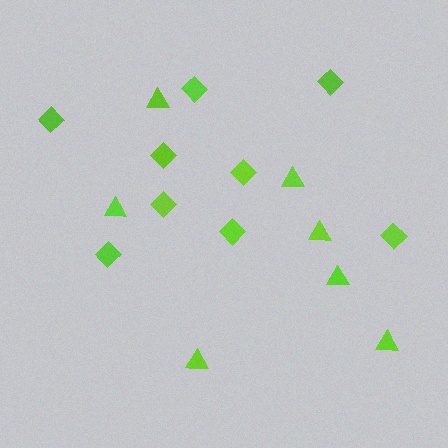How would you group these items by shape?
There are 2 groups: one group of triangles (7) and one group of diamonds (9).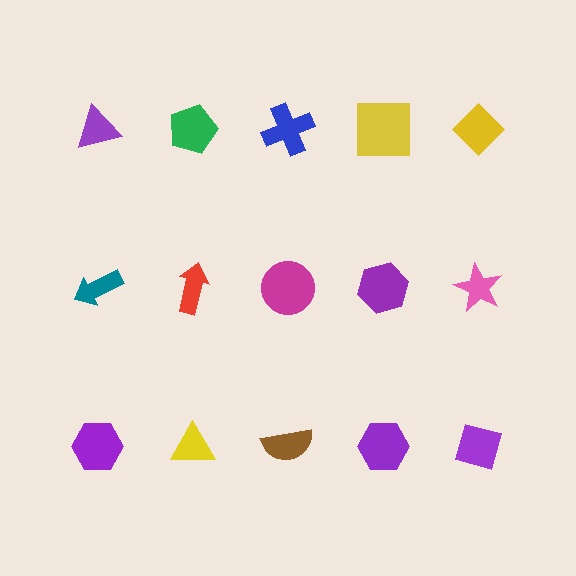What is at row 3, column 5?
A purple square.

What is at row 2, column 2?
A red arrow.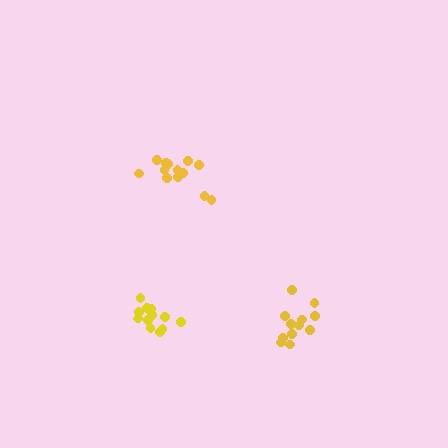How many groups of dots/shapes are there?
There are 3 groups.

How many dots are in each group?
Group 1: 12 dots, Group 2: 13 dots, Group 3: 12 dots (37 total).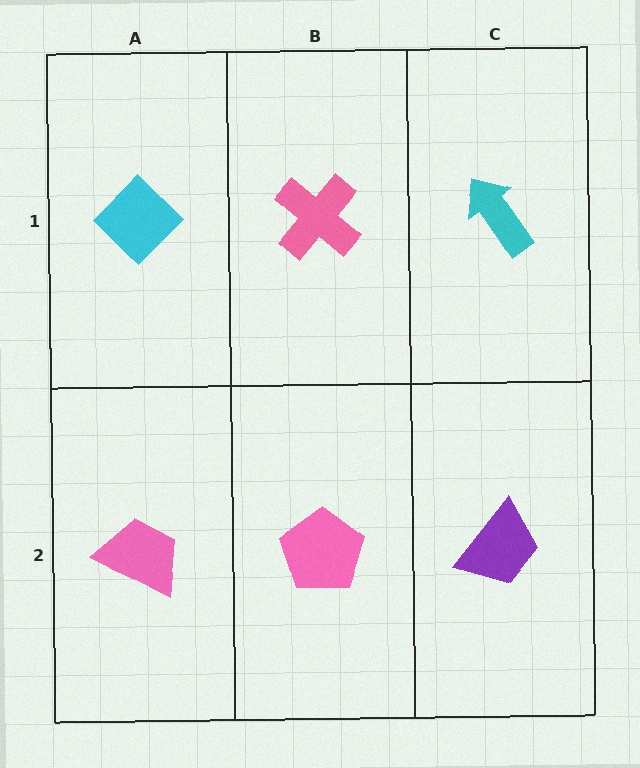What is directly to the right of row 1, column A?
A pink cross.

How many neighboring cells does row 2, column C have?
2.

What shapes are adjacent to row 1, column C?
A purple trapezoid (row 2, column C), a pink cross (row 1, column B).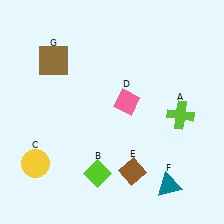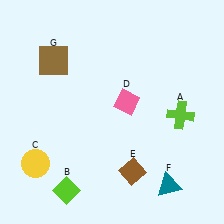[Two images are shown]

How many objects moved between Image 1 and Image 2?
1 object moved between the two images.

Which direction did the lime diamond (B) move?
The lime diamond (B) moved left.